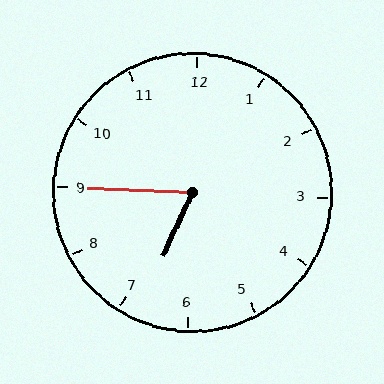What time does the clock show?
6:45.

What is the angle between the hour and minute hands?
Approximately 68 degrees.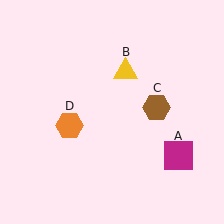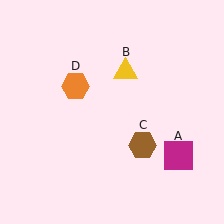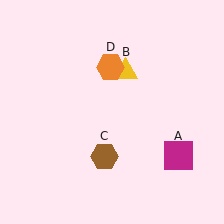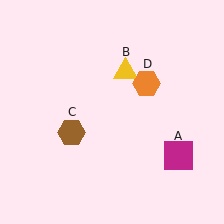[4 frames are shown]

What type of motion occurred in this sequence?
The brown hexagon (object C), orange hexagon (object D) rotated clockwise around the center of the scene.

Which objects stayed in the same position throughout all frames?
Magenta square (object A) and yellow triangle (object B) remained stationary.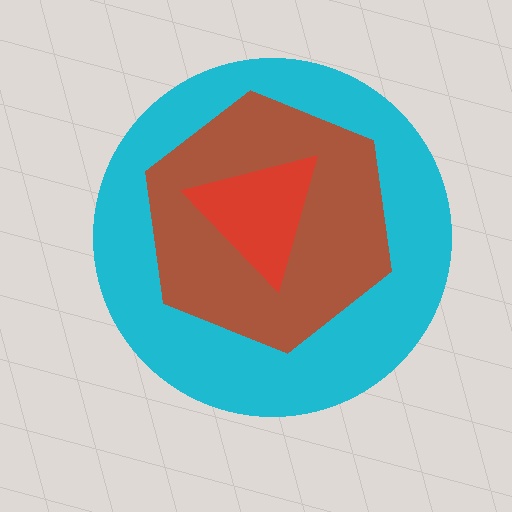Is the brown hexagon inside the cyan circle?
Yes.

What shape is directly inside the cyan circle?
The brown hexagon.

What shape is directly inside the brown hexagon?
The red triangle.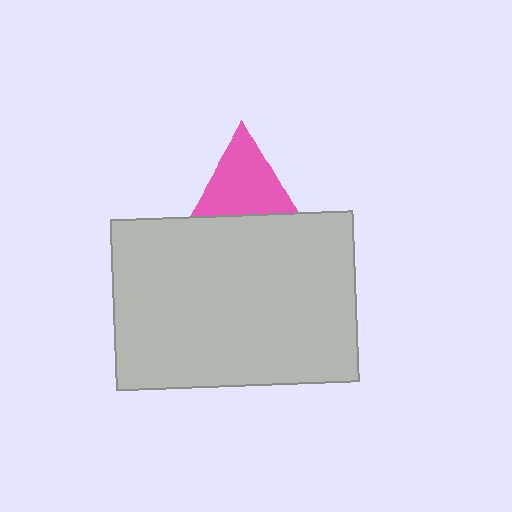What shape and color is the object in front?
The object in front is a light gray rectangle.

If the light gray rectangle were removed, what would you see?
You would see the complete pink triangle.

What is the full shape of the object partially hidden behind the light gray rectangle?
The partially hidden object is a pink triangle.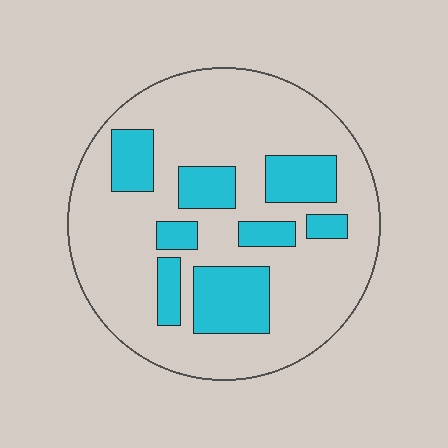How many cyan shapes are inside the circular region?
8.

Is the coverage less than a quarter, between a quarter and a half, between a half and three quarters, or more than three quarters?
Less than a quarter.